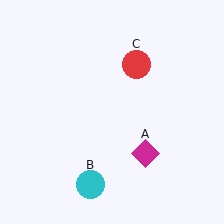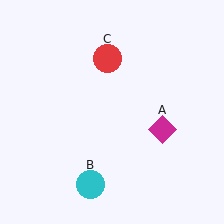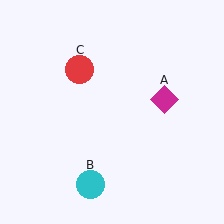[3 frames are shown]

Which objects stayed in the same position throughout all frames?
Cyan circle (object B) remained stationary.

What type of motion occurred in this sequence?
The magenta diamond (object A), red circle (object C) rotated counterclockwise around the center of the scene.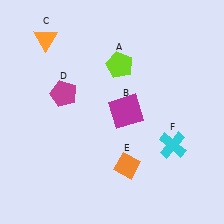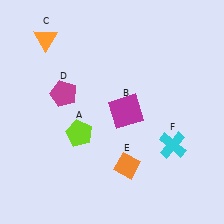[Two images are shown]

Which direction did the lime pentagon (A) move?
The lime pentagon (A) moved down.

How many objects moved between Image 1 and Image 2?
1 object moved between the two images.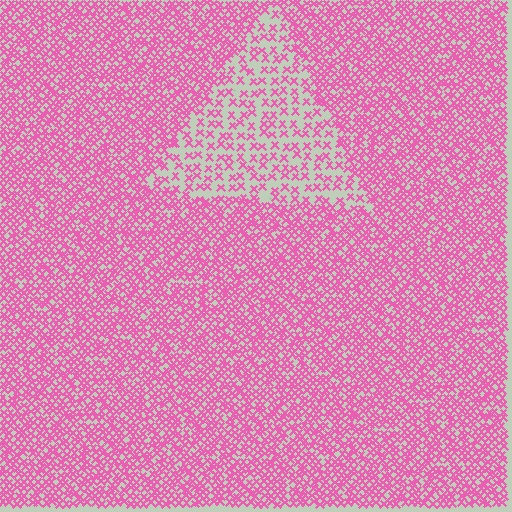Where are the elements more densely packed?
The elements are more densely packed outside the triangle boundary.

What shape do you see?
I see a triangle.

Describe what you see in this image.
The image contains small pink elements arranged at two different densities. A triangle-shaped region is visible where the elements are less densely packed than the surrounding area.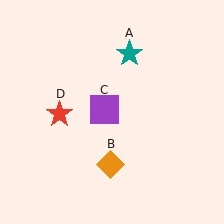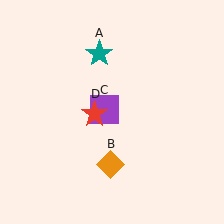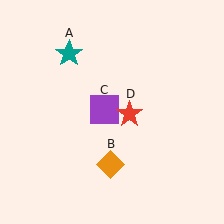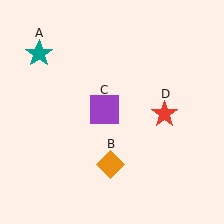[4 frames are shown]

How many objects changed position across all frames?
2 objects changed position: teal star (object A), red star (object D).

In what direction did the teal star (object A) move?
The teal star (object A) moved left.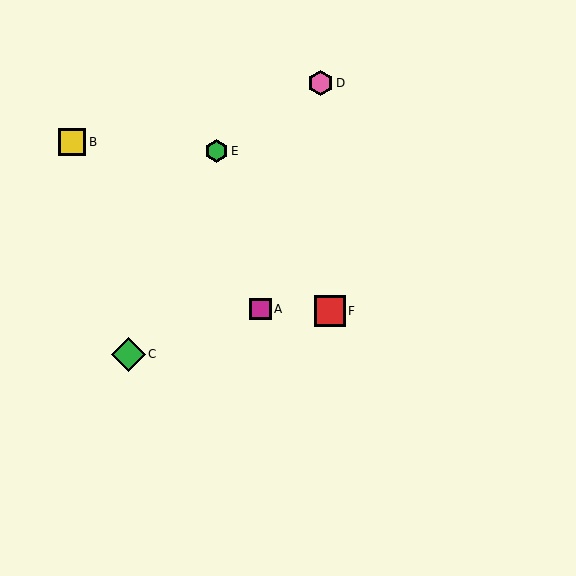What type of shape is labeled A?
Shape A is a magenta square.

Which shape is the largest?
The green diamond (labeled C) is the largest.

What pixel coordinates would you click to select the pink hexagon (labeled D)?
Click at (320, 83) to select the pink hexagon D.